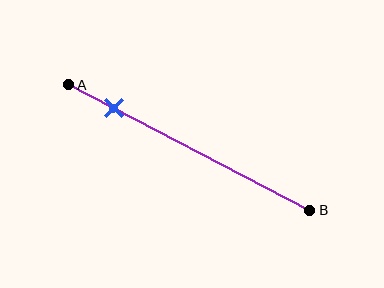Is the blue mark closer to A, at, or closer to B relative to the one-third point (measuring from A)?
The blue mark is closer to point A than the one-third point of segment AB.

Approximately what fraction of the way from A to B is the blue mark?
The blue mark is approximately 20% of the way from A to B.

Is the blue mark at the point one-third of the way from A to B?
No, the mark is at about 20% from A, not at the 33% one-third point.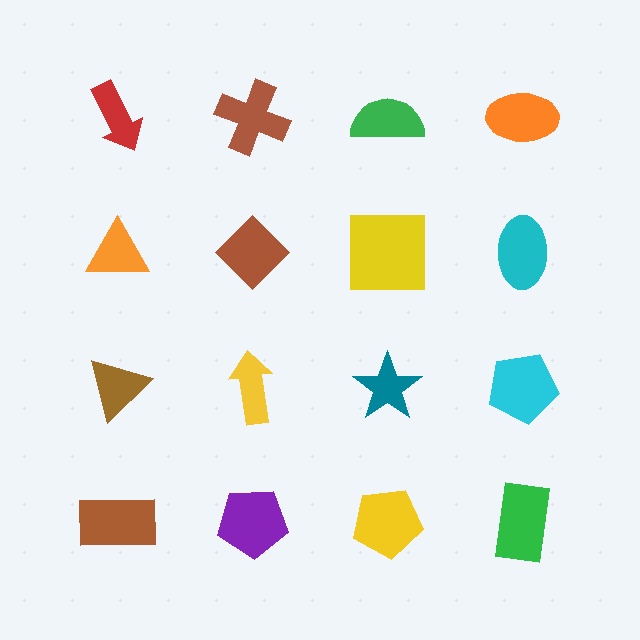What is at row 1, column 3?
A green semicircle.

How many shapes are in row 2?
4 shapes.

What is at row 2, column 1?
An orange triangle.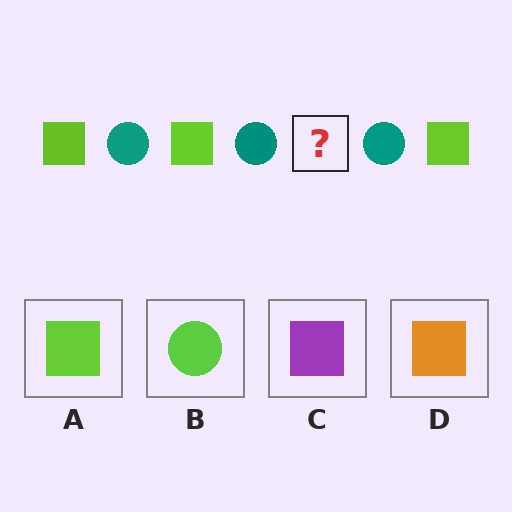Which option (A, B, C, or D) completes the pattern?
A.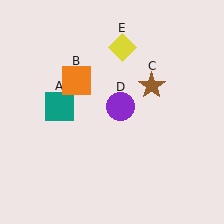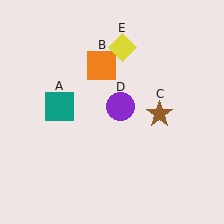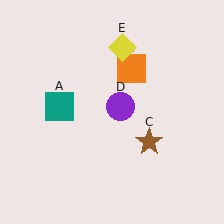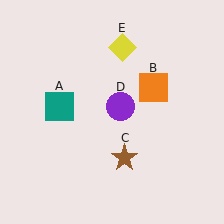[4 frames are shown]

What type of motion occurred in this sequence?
The orange square (object B), brown star (object C) rotated clockwise around the center of the scene.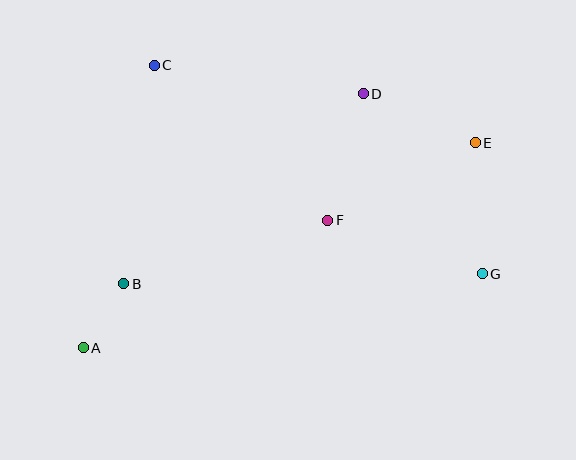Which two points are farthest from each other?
Points A and E are farthest from each other.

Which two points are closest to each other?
Points A and B are closest to each other.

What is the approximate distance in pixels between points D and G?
The distance between D and G is approximately 216 pixels.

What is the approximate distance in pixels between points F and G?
The distance between F and G is approximately 164 pixels.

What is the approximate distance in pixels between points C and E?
The distance between C and E is approximately 330 pixels.